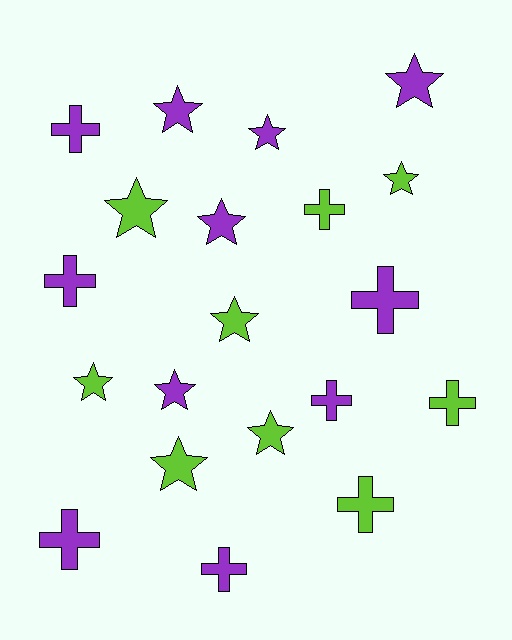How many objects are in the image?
There are 20 objects.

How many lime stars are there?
There are 6 lime stars.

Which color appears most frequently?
Purple, with 11 objects.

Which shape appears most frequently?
Star, with 11 objects.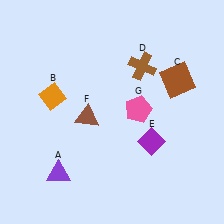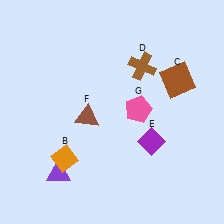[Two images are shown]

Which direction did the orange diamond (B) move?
The orange diamond (B) moved down.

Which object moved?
The orange diamond (B) moved down.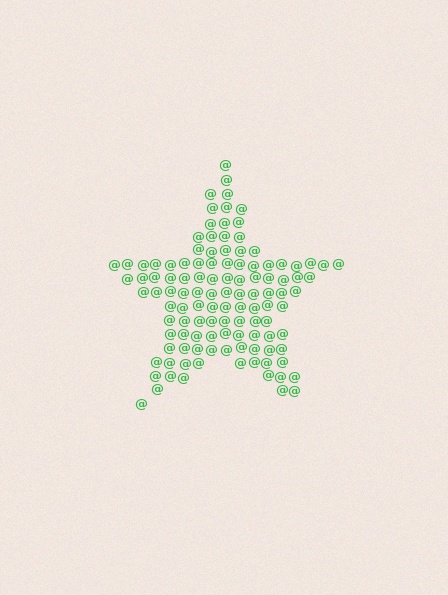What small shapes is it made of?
It is made of small at signs.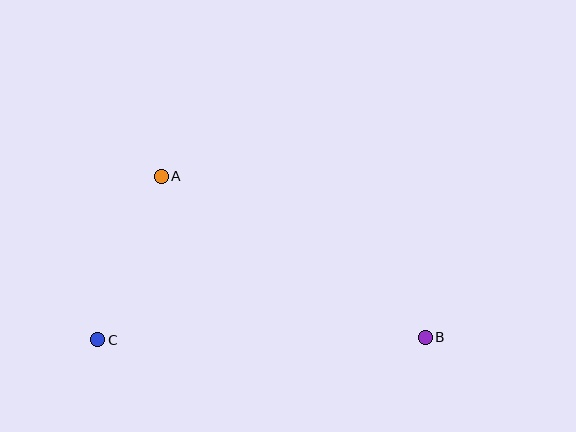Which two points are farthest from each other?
Points B and C are farthest from each other.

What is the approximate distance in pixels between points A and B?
The distance between A and B is approximately 309 pixels.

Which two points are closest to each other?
Points A and C are closest to each other.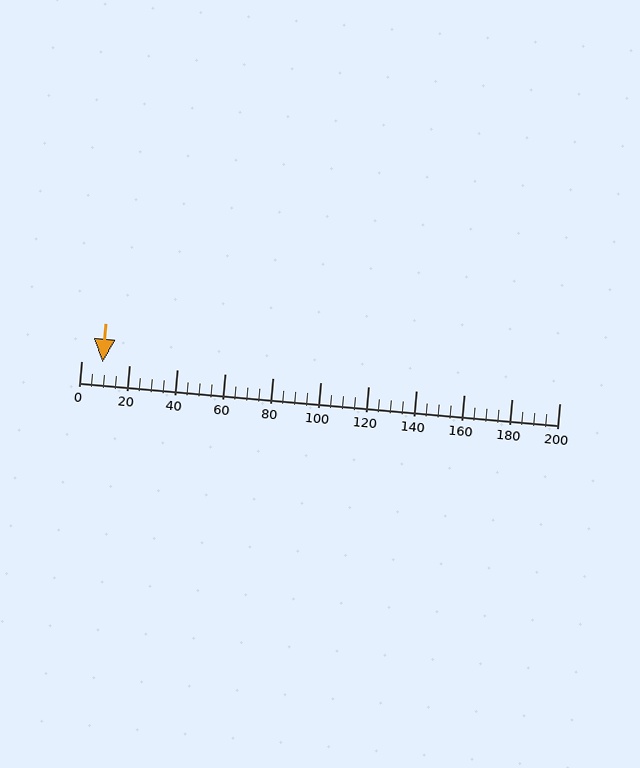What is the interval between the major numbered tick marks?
The major tick marks are spaced 20 units apart.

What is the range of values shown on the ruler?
The ruler shows values from 0 to 200.